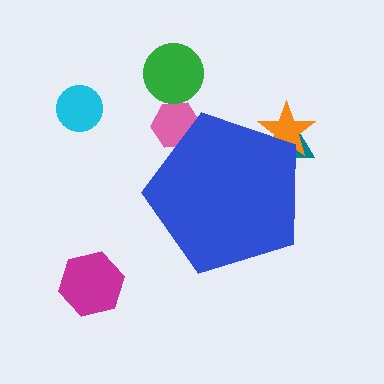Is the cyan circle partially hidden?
No, the cyan circle is fully visible.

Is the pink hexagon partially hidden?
Yes, the pink hexagon is partially hidden behind the blue pentagon.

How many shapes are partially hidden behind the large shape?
3 shapes are partially hidden.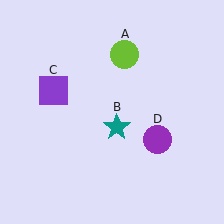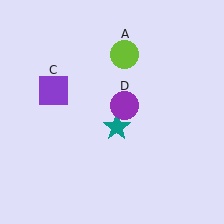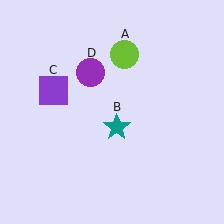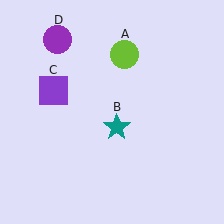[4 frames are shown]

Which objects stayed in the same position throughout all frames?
Lime circle (object A) and teal star (object B) and purple square (object C) remained stationary.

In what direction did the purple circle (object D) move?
The purple circle (object D) moved up and to the left.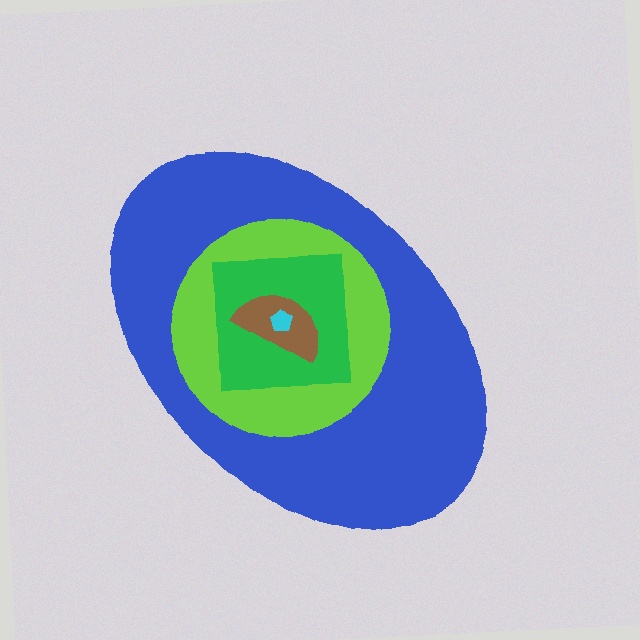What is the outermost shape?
The blue ellipse.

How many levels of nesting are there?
5.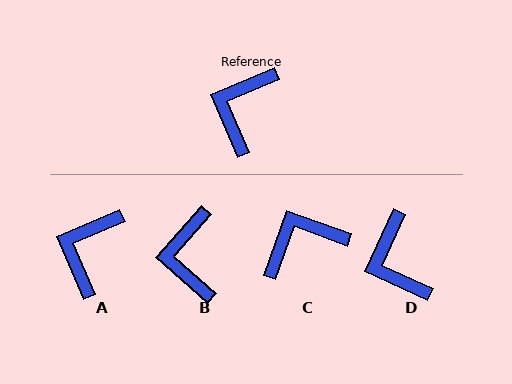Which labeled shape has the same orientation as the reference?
A.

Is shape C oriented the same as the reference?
No, it is off by about 43 degrees.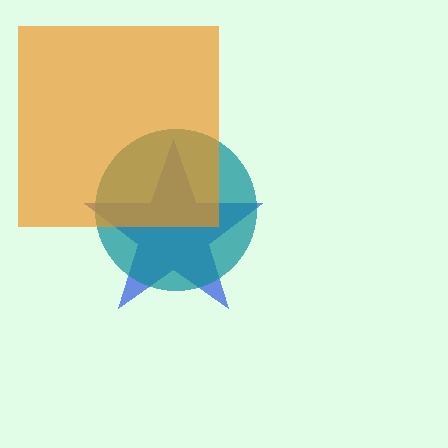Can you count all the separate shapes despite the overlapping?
Yes, there are 3 separate shapes.